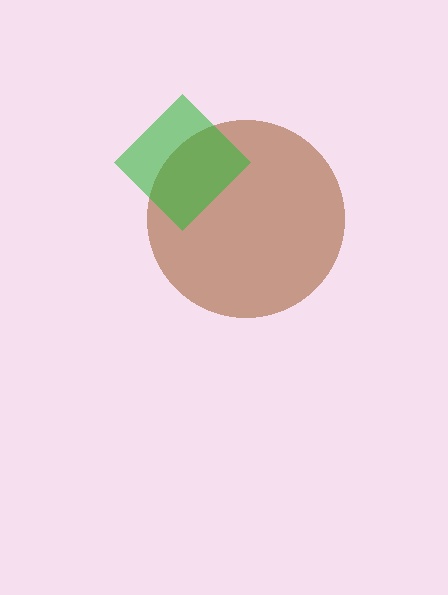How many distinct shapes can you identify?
There are 2 distinct shapes: a brown circle, a green diamond.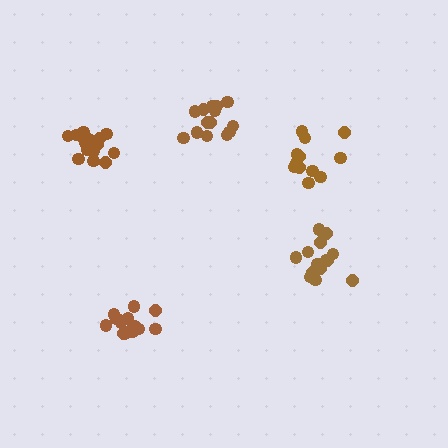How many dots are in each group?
Group 1: 12 dots, Group 2: 16 dots, Group 3: 16 dots, Group 4: 14 dots, Group 5: 15 dots (73 total).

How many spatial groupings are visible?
There are 5 spatial groupings.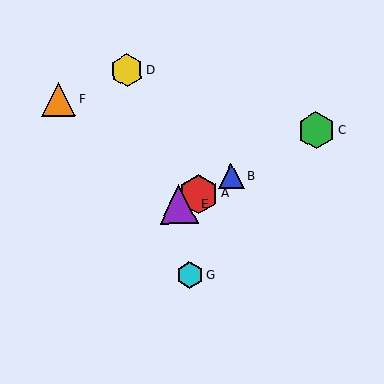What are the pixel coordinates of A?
Object A is at (198, 194).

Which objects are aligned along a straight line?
Objects A, B, C, E are aligned along a straight line.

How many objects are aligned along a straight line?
4 objects (A, B, C, E) are aligned along a straight line.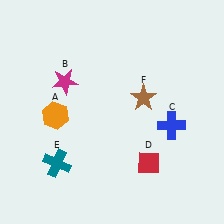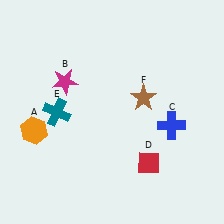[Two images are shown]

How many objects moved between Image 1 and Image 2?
2 objects moved between the two images.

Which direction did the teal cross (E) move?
The teal cross (E) moved up.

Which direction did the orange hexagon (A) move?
The orange hexagon (A) moved left.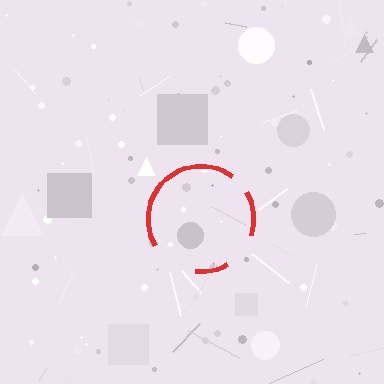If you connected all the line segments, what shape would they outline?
They would outline a circle.